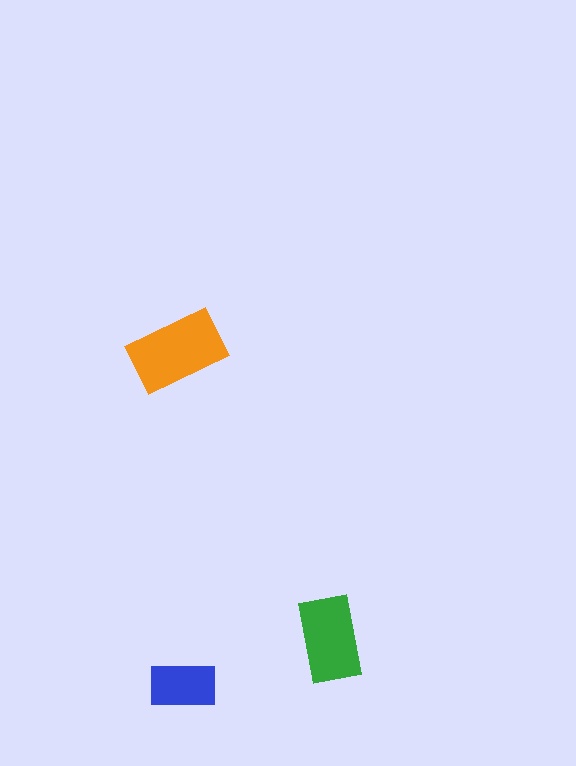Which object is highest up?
The orange rectangle is topmost.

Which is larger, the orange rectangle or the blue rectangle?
The orange one.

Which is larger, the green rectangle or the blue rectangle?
The green one.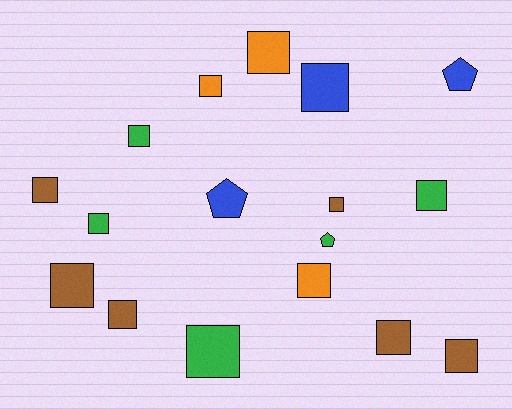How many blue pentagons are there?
There are 2 blue pentagons.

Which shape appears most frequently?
Square, with 14 objects.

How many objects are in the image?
There are 17 objects.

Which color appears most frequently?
Brown, with 6 objects.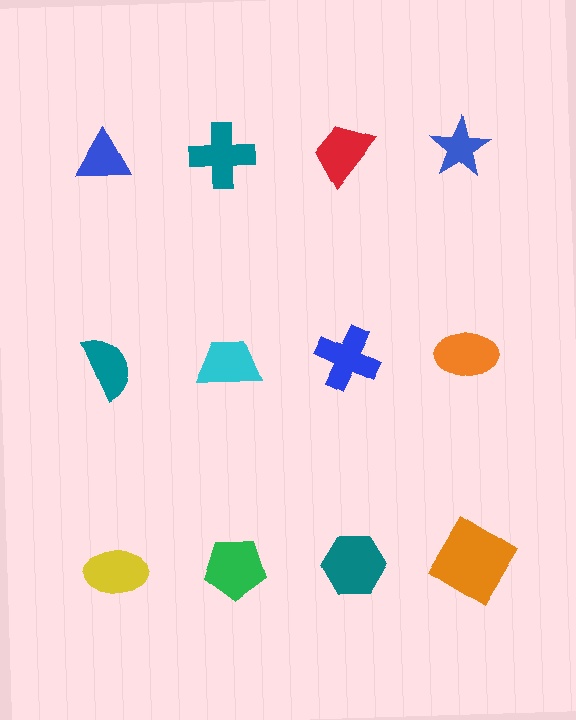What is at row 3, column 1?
A yellow ellipse.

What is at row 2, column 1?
A teal semicircle.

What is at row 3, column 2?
A green pentagon.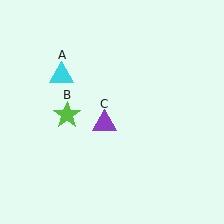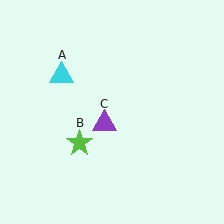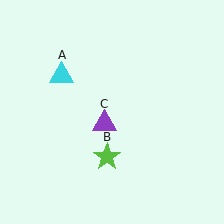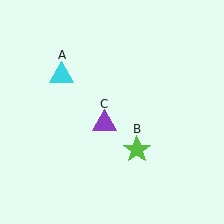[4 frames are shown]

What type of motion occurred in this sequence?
The lime star (object B) rotated counterclockwise around the center of the scene.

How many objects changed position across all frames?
1 object changed position: lime star (object B).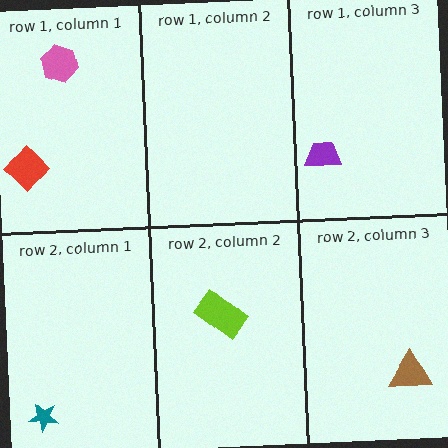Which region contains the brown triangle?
The row 2, column 3 region.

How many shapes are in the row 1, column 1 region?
2.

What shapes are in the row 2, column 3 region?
The brown triangle.